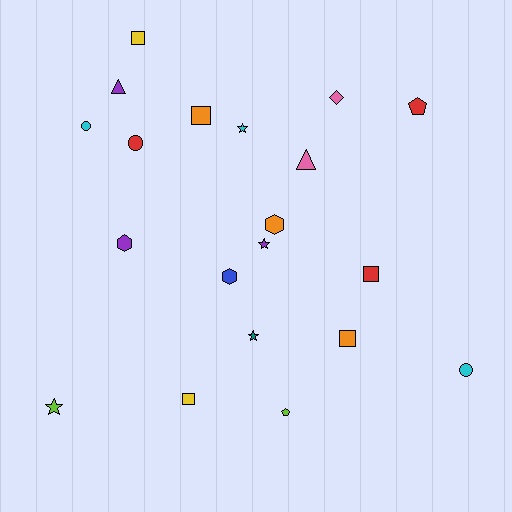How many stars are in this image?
There are 4 stars.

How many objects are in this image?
There are 20 objects.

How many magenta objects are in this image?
There are no magenta objects.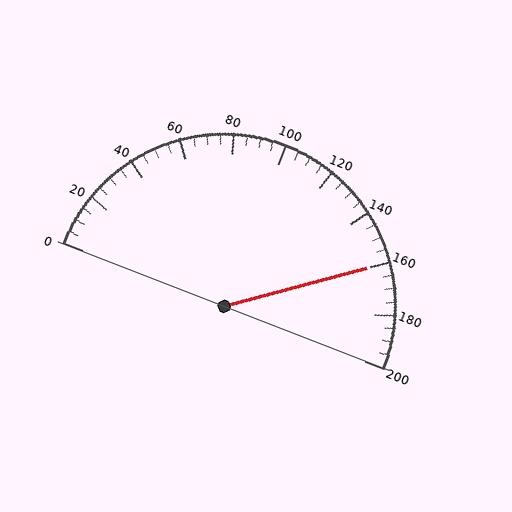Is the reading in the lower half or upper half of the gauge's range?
The reading is in the upper half of the range (0 to 200).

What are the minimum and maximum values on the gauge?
The gauge ranges from 0 to 200.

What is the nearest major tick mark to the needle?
The nearest major tick mark is 160.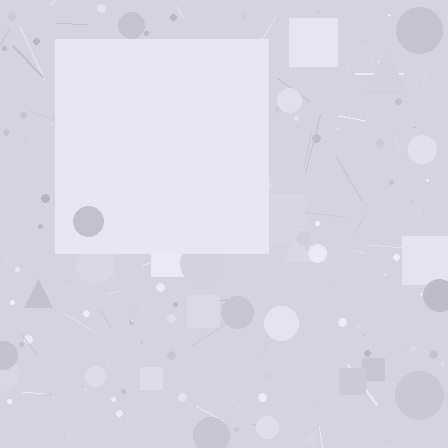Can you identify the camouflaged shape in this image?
The camouflaged shape is a square.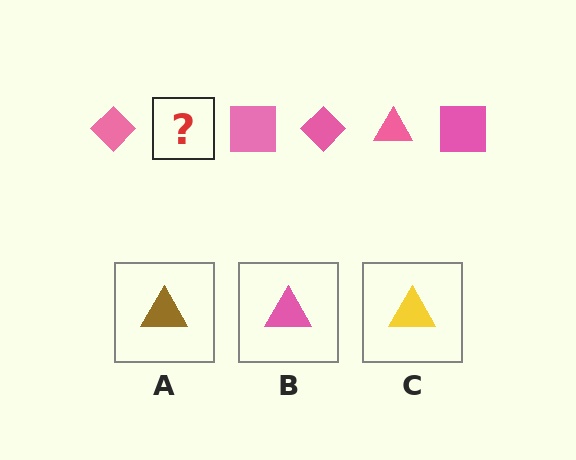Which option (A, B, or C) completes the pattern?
B.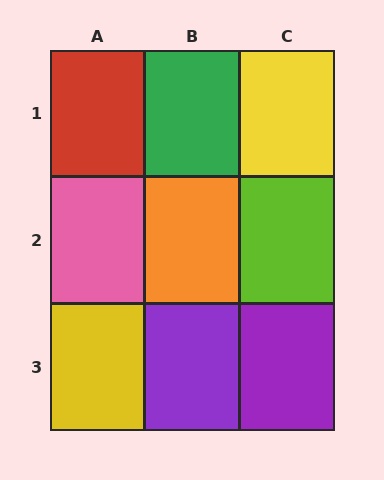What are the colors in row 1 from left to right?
Red, green, yellow.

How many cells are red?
1 cell is red.